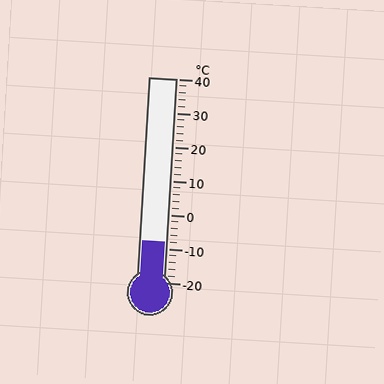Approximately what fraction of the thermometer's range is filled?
The thermometer is filled to approximately 20% of its range.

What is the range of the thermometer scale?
The thermometer scale ranges from -20°C to 40°C.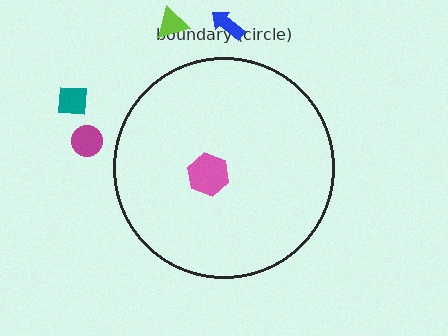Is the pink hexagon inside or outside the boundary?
Inside.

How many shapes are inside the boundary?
1 inside, 4 outside.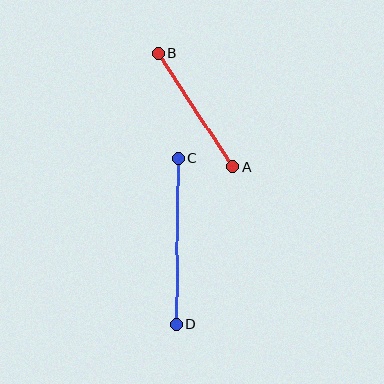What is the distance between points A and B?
The distance is approximately 135 pixels.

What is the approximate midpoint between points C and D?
The midpoint is at approximately (177, 241) pixels.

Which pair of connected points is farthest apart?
Points C and D are farthest apart.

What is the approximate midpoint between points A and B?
The midpoint is at approximately (195, 110) pixels.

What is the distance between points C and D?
The distance is approximately 166 pixels.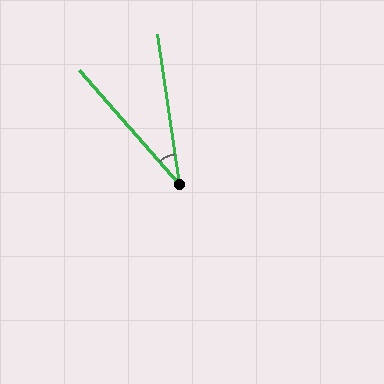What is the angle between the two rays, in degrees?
Approximately 33 degrees.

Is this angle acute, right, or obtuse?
It is acute.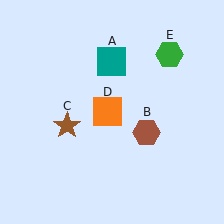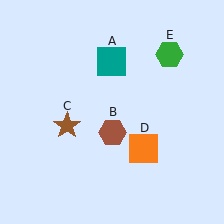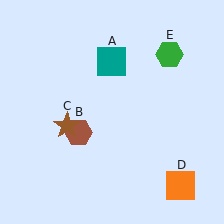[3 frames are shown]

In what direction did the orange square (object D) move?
The orange square (object D) moved down and to the right.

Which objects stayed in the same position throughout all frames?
Teal square (object A) and brown star (object C) and green hexagon (object E) remained stationary.